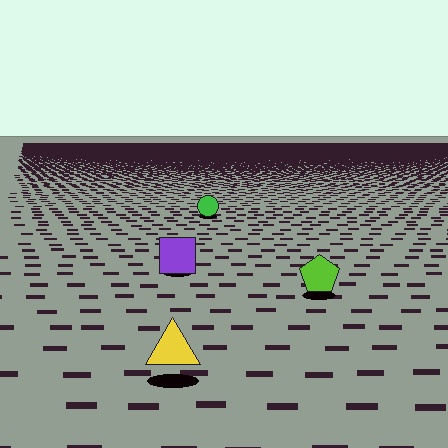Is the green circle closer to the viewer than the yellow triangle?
No. The yellow triangle is closer — you can tell from the texture gradient: the ground texture is coarser near it.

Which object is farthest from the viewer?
The green circle is farthest from the viewer. It appears smaller and the ground texture around it is denser.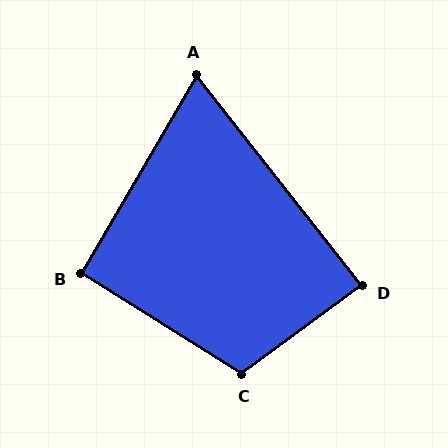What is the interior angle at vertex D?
Approximately 88 degrees (approximately right).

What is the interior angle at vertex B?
Approximately 92 degrees (approximately right).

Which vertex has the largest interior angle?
C, at approximately 111 degrees.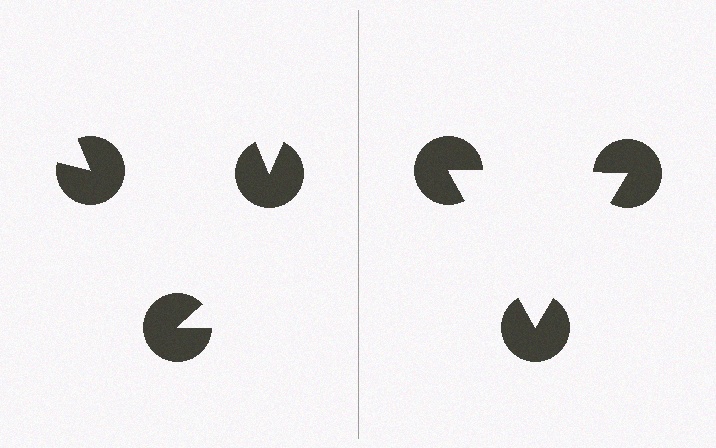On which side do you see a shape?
An illusory triangle appears on the right side. On the left side the wedge cuts are rotated, so no coherent shape forms.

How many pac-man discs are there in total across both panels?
6 — 3 on each side.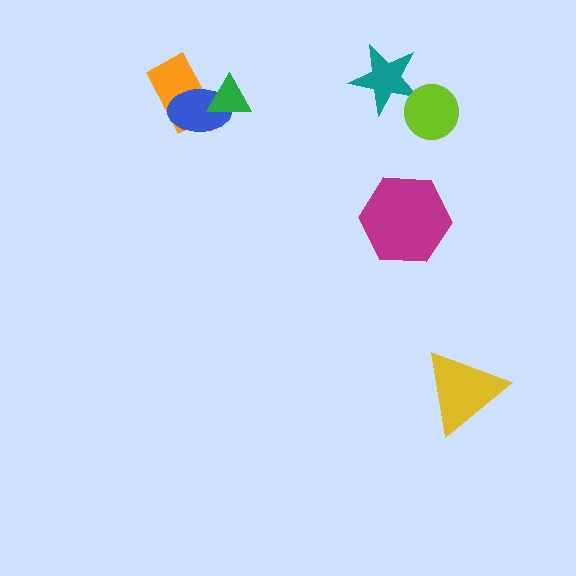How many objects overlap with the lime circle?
1 object overlaps with the lime circle.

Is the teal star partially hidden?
Yes, it is partially covered by another shape.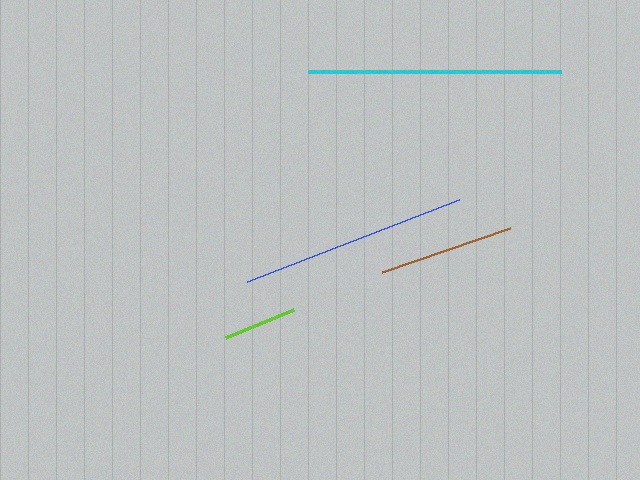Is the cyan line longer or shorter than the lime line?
The cyan line is longer than the lime line.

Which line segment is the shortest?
The lime line is the shortest at approximately 74 pixels.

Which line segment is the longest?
The cyan line is the longest at approximately 253 pixels.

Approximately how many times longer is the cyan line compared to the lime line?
The cyan line is approximately 3.4 times the length of the lime line.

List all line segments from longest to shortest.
From longest to shortest: cyan, blue, brown, lime.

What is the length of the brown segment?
The brown segment is approximately 135 pixels long.